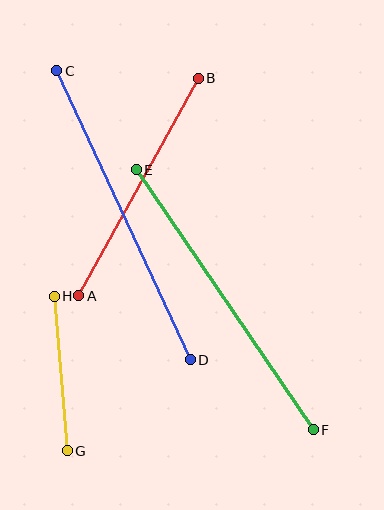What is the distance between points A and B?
The distance is approximately 248 pixels.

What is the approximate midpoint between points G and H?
The midpoint is at approximately (61, 373) pixels.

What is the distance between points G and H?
The distance is approximately 155 pixels.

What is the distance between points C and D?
The distance is approximately 318 pixels.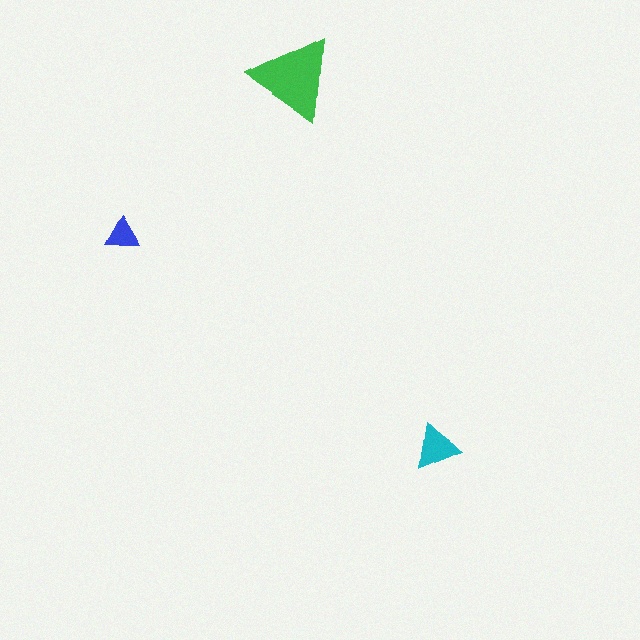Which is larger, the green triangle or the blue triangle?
The green one.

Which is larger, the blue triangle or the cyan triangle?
The cyan one.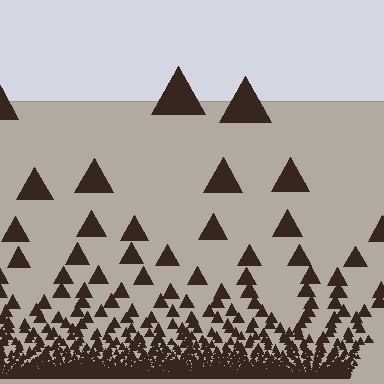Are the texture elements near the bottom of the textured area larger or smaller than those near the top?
Smaller. The gradient is inverted — elements near the bottom are smaller and denser.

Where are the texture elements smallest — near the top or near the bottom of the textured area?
Near the bottom.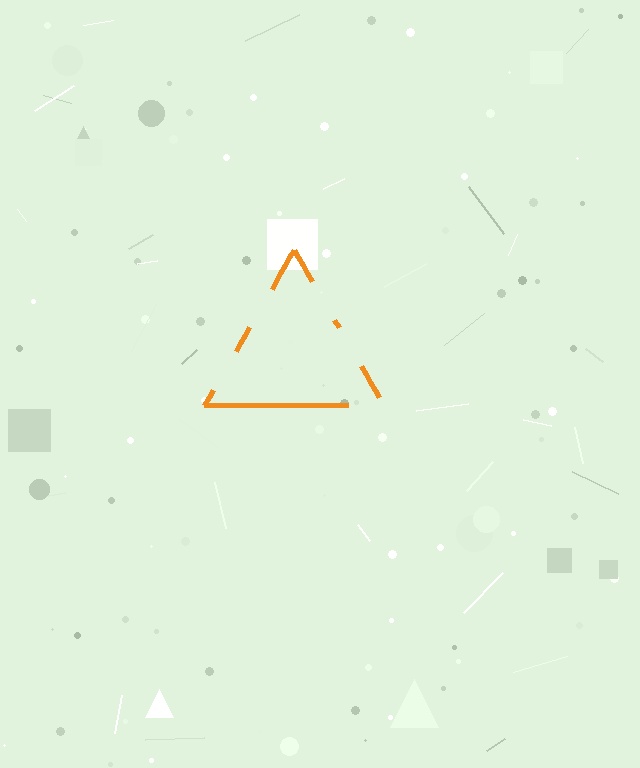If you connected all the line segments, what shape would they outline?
They would outline a triangle.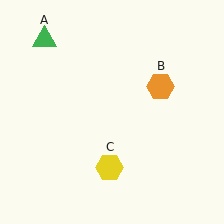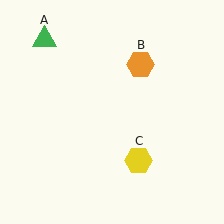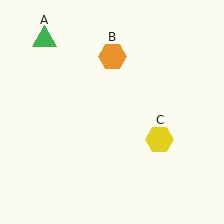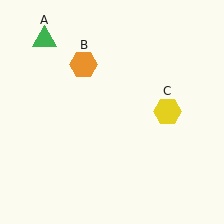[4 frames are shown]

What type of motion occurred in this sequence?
The orange hexagon (object B), yellow hexagon (object C) rotated counterclockwise around the center of the scene.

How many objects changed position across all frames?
2 objects changed position: orange hexagon (object B), yellow hexagon (object C).